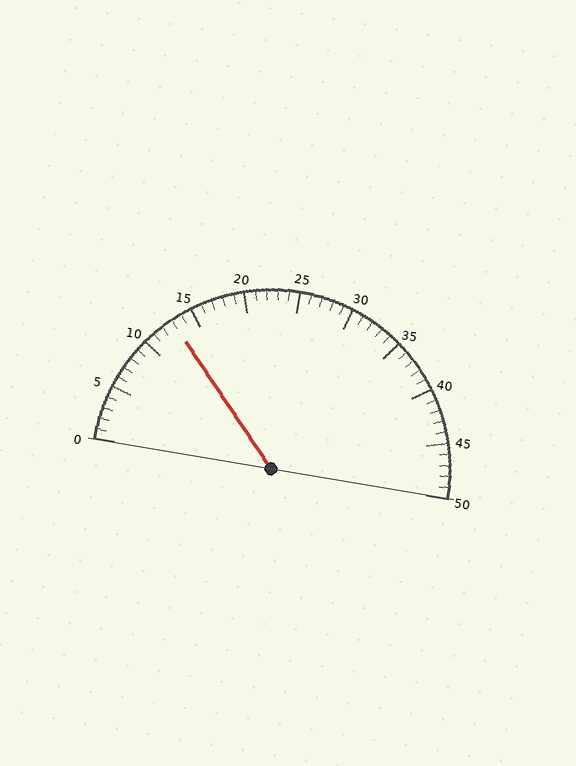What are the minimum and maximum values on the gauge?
The gauge ranges from 0 to 50.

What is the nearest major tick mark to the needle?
The nearest major tick mark is 15.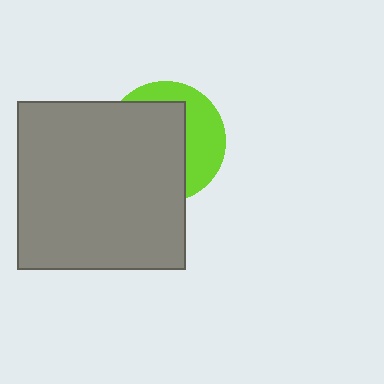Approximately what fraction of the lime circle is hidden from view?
Roughly 62% of the lime circle is hidden behind the gray square.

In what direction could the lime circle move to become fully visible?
The lime circle could move right. That would shift it out from behind the gray square entirely.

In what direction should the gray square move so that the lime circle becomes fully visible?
The gray square should move left. That is the shortest direction to clear the overlap and leave the lime circle fully visible.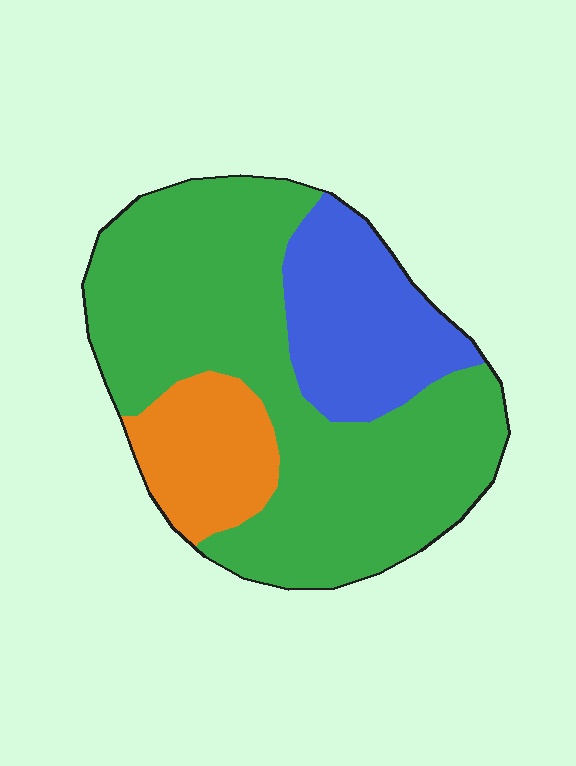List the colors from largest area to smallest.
From largest to smallest: green, blue, orange.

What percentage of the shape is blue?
Blue covers about 20% of the shape.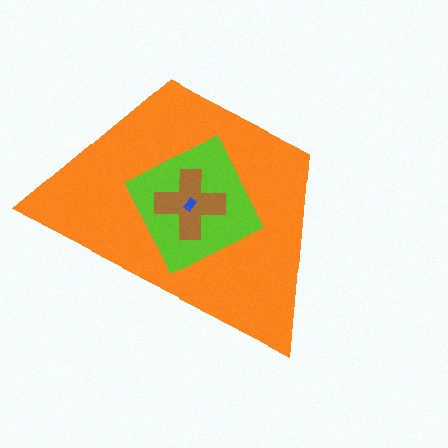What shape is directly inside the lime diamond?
The brown cross.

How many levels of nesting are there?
4.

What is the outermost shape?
The orange trapezoid.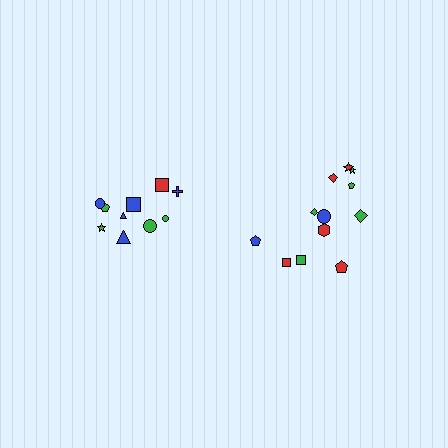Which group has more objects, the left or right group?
The right group.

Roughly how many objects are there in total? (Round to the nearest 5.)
Roughly 20 objects in total.